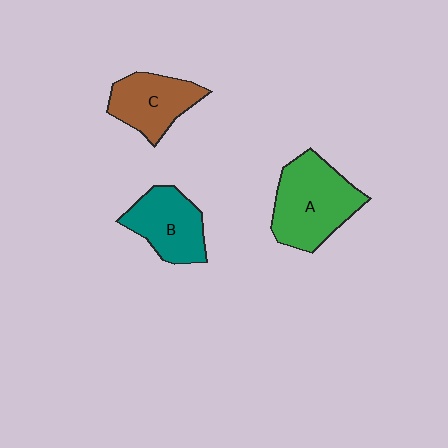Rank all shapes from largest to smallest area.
From largest to smallest: A (green), B (teal), C (brown).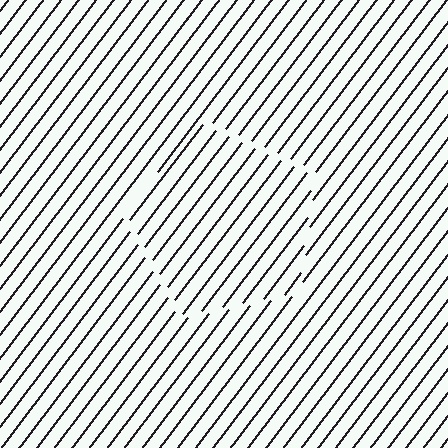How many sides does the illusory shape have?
5 sides — the line-ends trace a pentagon.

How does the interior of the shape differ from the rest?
The interior of the shape contains the same grating, shifted by half a period — the contour is defined by the phase discontinuity where line-ends from the inner and outer gratings abut.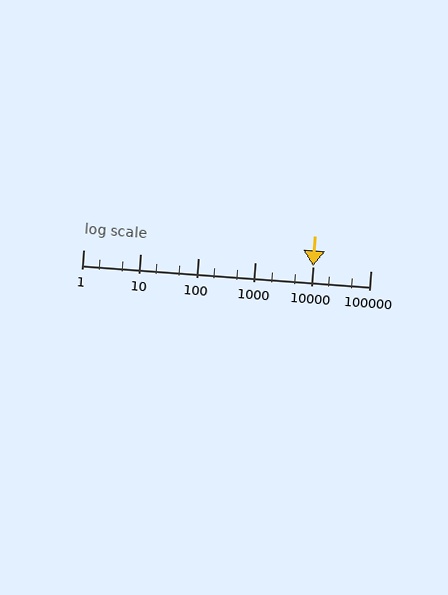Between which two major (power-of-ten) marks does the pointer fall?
The pointer is between 10000 and 100000.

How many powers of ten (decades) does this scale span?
The scale spans 5 decades, from 1 to 100000.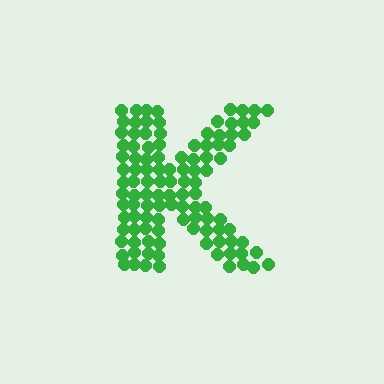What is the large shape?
The large shape is the letter K.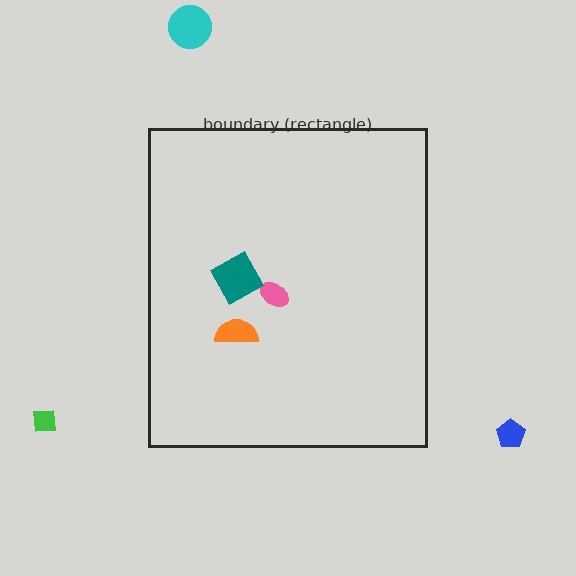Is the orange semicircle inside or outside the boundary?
Inside.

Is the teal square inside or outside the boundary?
Inside.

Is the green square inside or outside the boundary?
Outside.